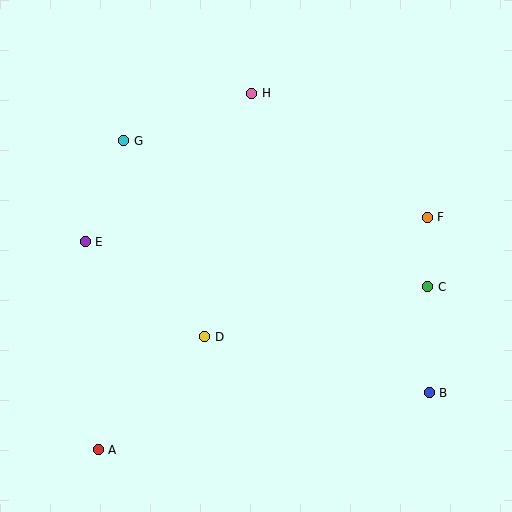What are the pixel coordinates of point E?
Point E is at (85, 242).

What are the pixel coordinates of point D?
Point D is at (205, 337).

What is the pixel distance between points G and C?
The distance between G and C is 338 pixels.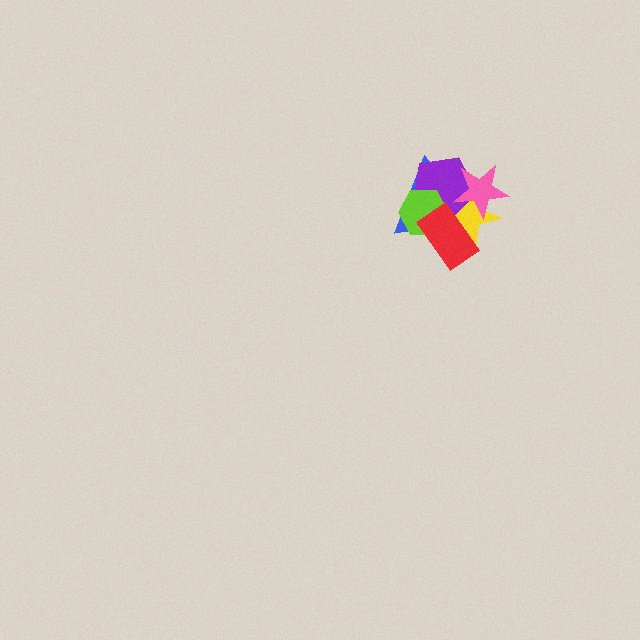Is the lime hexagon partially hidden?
Yes, it is partially covered by another shape.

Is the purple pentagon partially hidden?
Yes, it is partially covered by another shape.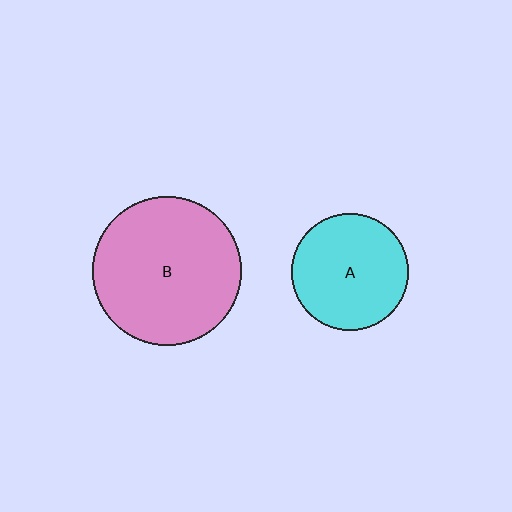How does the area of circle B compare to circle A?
Approximately 1.6 times.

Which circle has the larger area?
Circle B (pink).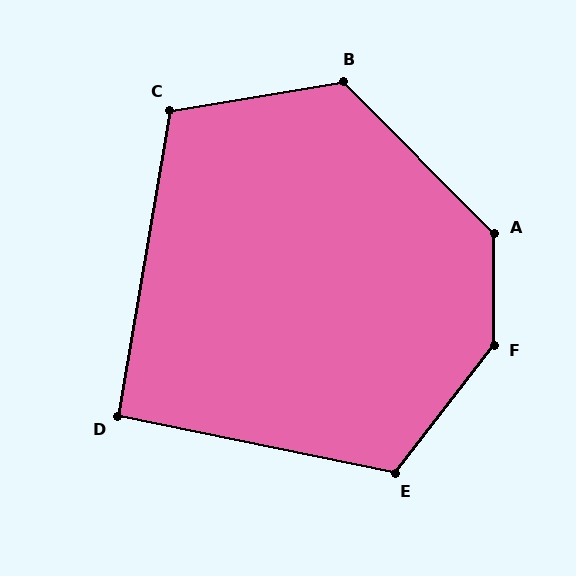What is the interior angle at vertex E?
Approximately 116 degrees (obtuse).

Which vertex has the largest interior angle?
F, at approximately 143 degrees.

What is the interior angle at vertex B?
Approximately 126 degrees (obtuse).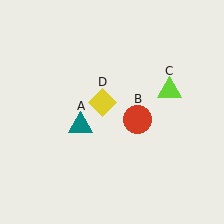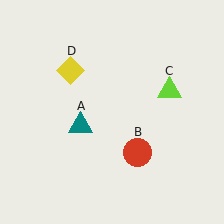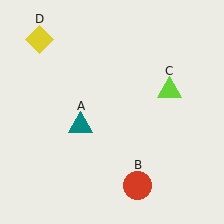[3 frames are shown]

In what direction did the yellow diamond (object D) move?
The yellow diamond (object D) moved up and to the left.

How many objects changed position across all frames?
2 objects changed position: red circle (object B), yellow diamond (object D).